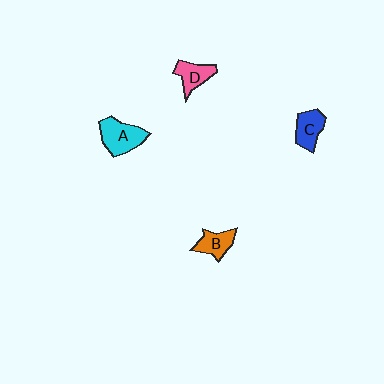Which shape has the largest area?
Shape A (cyan).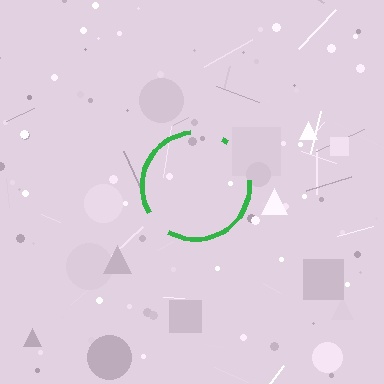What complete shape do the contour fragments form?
The contour fragments form a circle.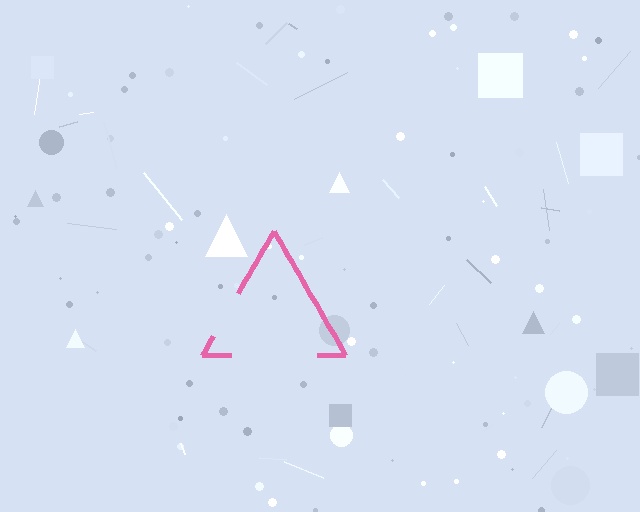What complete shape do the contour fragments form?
The contour fragments form a triangle.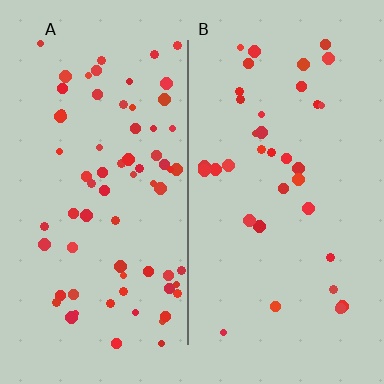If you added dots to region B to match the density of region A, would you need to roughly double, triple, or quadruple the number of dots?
Approximately double.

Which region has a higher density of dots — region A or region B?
A (the left).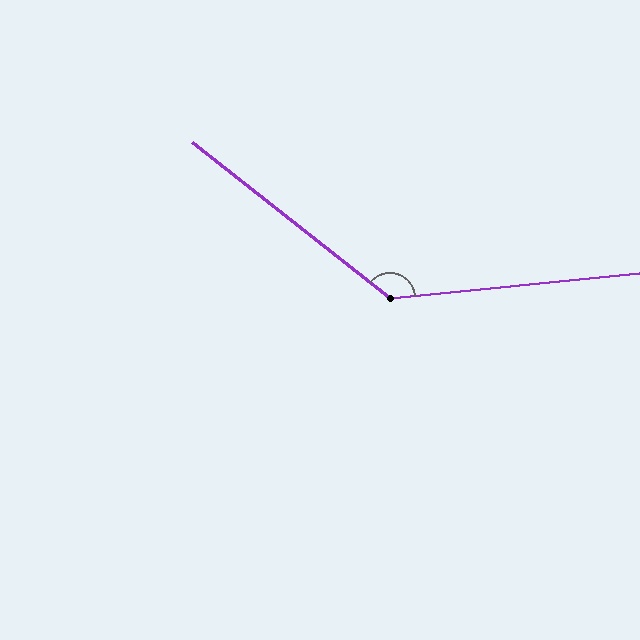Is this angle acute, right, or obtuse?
It is obtuse.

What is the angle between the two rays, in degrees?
Approximately 136 degrees.